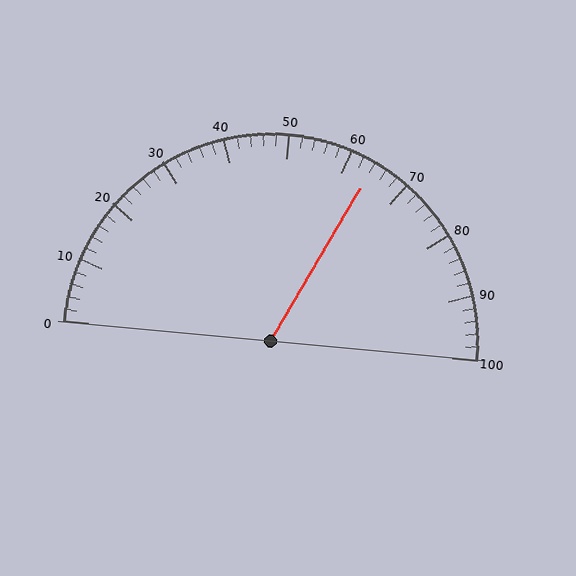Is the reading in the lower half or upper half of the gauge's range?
The reading is in the upper half of the range (0 to 100).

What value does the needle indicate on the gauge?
The needle indicates approximately 64.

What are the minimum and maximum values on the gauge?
The gauge ranges from 0 to 100.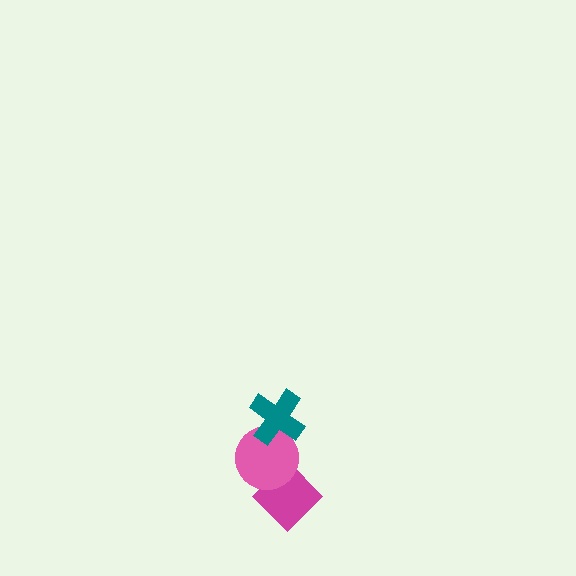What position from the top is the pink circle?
The pink circle is 2nd from the top.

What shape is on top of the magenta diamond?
The pink circle is on top of the magenta diamond.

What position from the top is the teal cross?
The teal cross is 1st from the top.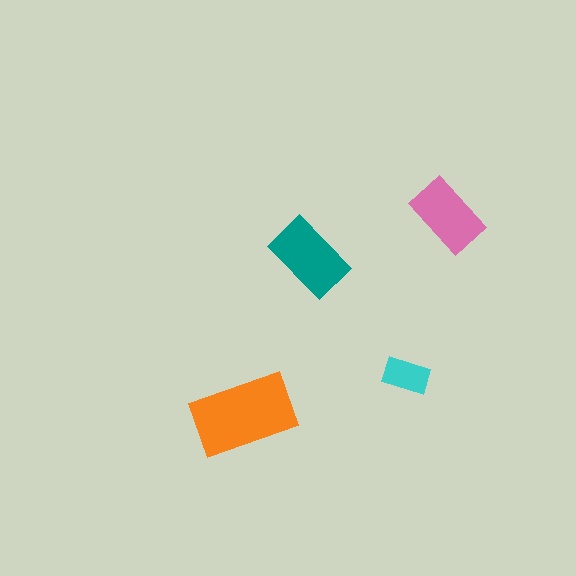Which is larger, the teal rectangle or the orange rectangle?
The orange one.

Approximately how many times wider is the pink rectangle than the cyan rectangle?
About 1.5 times wider.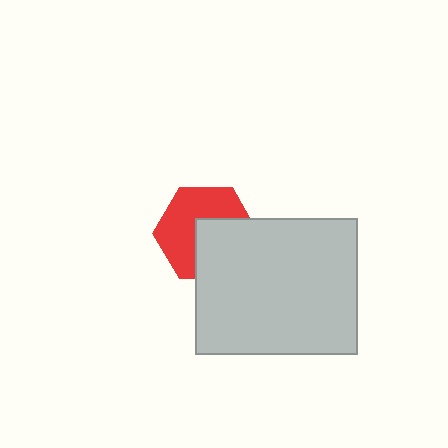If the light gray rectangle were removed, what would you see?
You would see the complete red hexagon.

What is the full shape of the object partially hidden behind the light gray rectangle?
The partially hidden object is a red hexagon.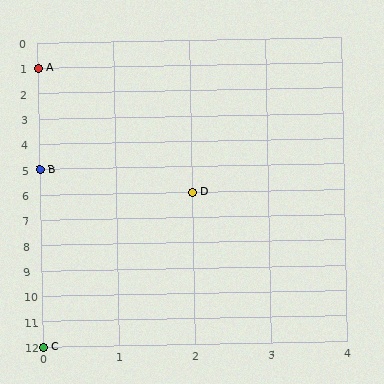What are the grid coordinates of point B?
Point B is at grid coordinates (0, 5).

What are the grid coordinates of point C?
Point C is at grid coordinates (0, 12).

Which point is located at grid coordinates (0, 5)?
Point B is at (0, 5).